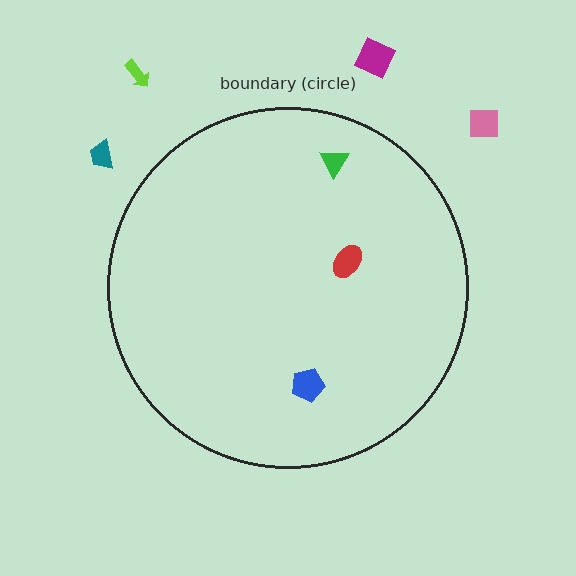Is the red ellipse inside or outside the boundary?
Inside.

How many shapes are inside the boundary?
3 inside, 4 outside.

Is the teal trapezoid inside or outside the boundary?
Outside.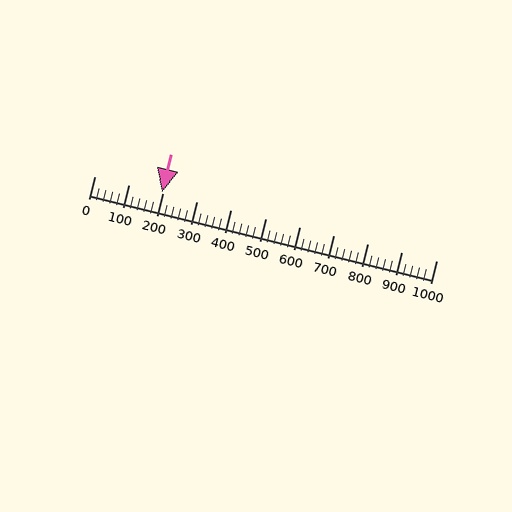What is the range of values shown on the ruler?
The ruler shows values from 0 to 1000.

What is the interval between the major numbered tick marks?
The major tick marks are spaced 100 units apart.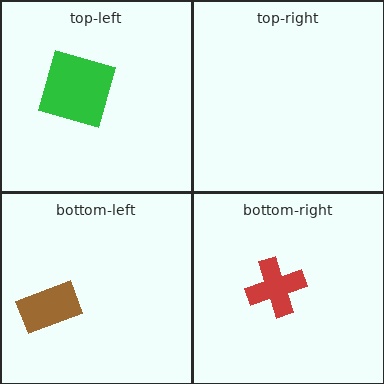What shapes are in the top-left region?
The green square.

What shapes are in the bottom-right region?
The red cross.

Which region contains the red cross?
The bottom-right region.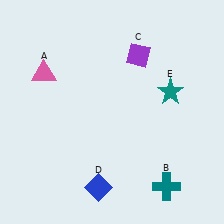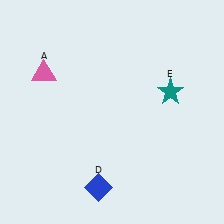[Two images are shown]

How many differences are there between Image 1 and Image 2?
There are 2 differences between the two images.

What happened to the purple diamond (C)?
The purple diamond (C) was removed in Image 2. It was in the top-right area of Image 1.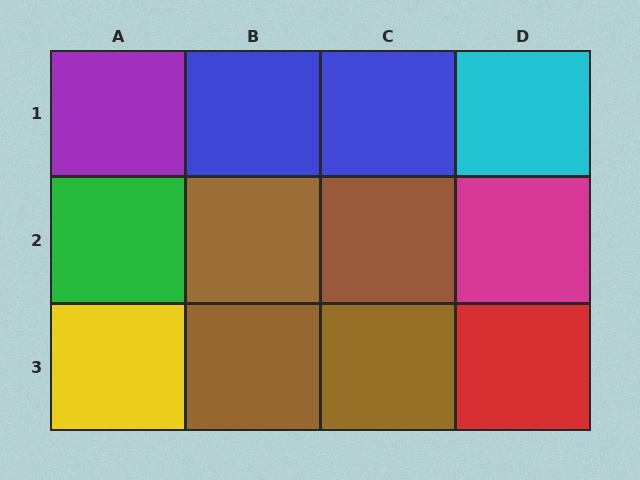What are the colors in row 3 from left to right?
Yellow, brown, brown, red.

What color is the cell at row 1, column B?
Blue.